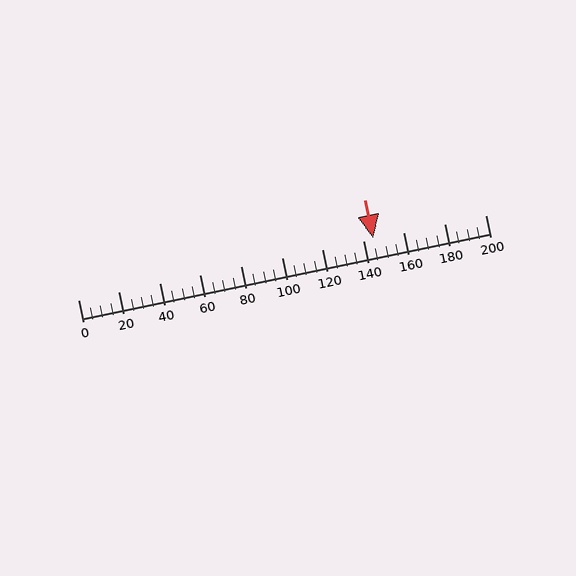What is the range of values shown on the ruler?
The ruler shows values from 0 to 200.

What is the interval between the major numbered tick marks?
The major tick marks are spaced 20 units apart.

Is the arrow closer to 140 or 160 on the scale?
The arrow is closer to 140.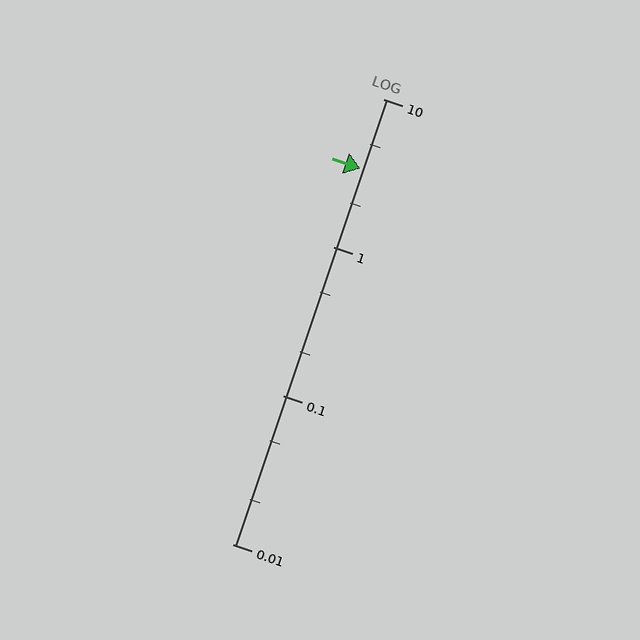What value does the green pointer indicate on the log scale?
The pointer indicates approximately 3.4.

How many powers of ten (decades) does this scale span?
The scale spans 3 decades, from 0.01 to 10.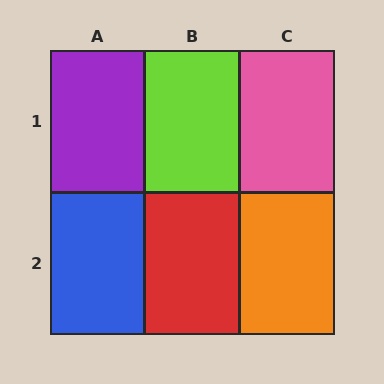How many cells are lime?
1 cell is lime.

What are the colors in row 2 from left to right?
Blue, red, orange.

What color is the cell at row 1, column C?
Pink.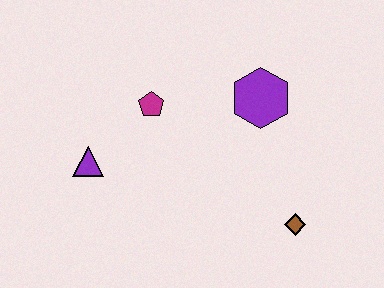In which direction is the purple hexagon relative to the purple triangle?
The purple hexagon is to the right of the purple triangle.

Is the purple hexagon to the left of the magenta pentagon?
No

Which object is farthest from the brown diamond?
The purple triangle is farthest from the brown diamond.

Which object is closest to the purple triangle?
The magenta pentagon is closest to the purple triangle.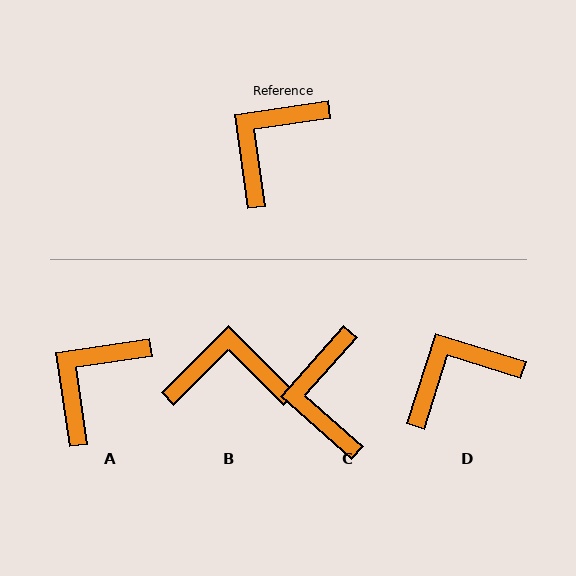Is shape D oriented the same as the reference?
No, it is off by about 26 degrees.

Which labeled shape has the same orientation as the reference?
A.